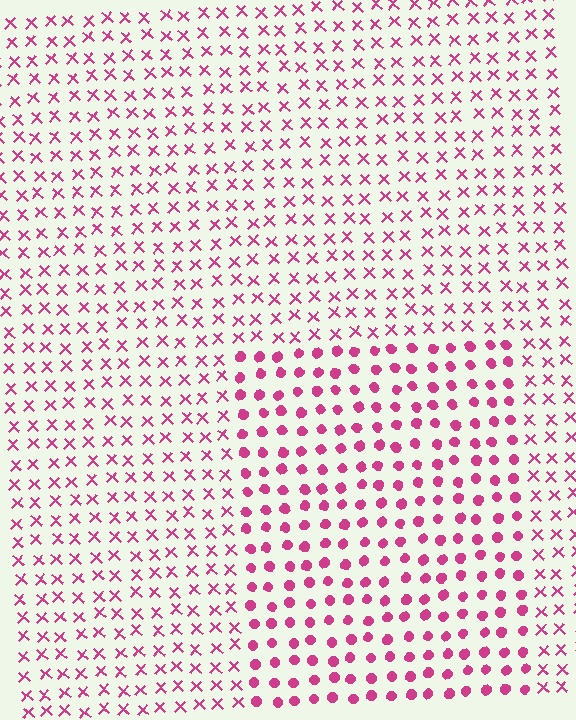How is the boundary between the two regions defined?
The boundary is defined by a change in element shape: circles inside vs. X marks outside. All elements share the same color and spacing.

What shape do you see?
I see a rectangle.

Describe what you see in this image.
The image is filled with small magenta elements arranged in a uniform grid. A rectangle-shaped region contains circles, while the surrounding area contains X marks. The boundary is defined purely by the change in element shape.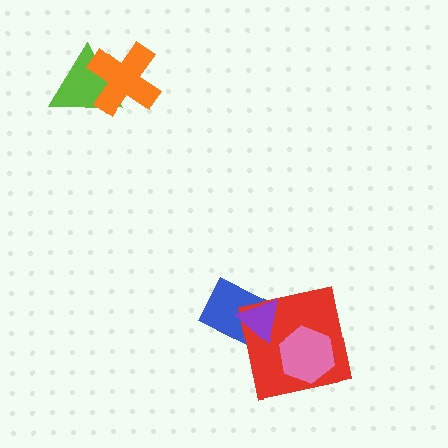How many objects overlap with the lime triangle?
1 object overlaps with the lime triangle.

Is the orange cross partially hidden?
No, no other shape covers it.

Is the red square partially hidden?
Yes, it is partially covered by another shape.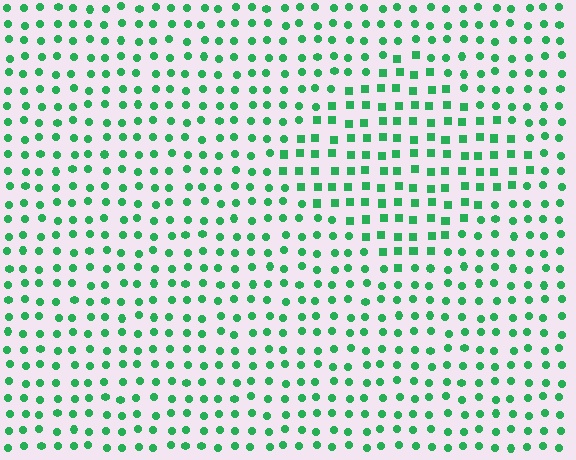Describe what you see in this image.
The image is filled with small green elements arranged in a uniform grid. A diamond-shaped region contains squares, while the surrounding area contains circles. The boundary is defined purely by the change in element shape.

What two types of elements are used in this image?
The image uses squares inside the diamond region and circles outside it.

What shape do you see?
I see a diamond.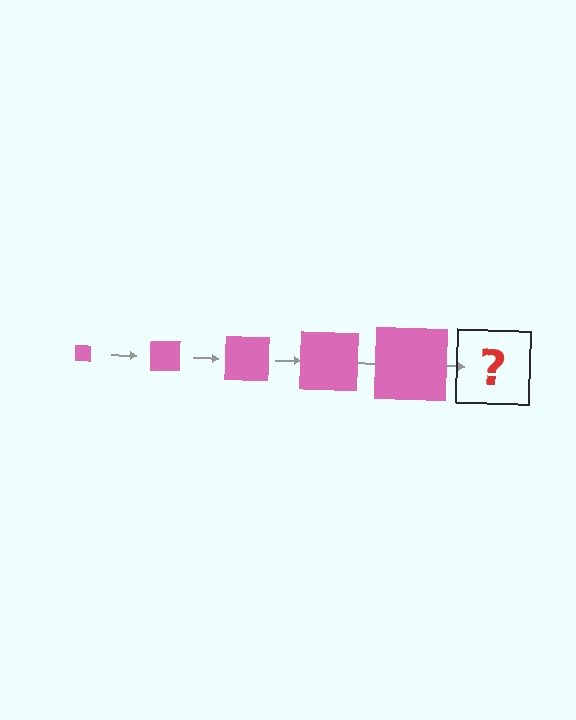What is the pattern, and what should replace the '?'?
The pattern is that the square gets progressively larger each step. The '?' should be a pink square, larger than the previous one.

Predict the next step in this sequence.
The next step is a pink square, larger than the previous one.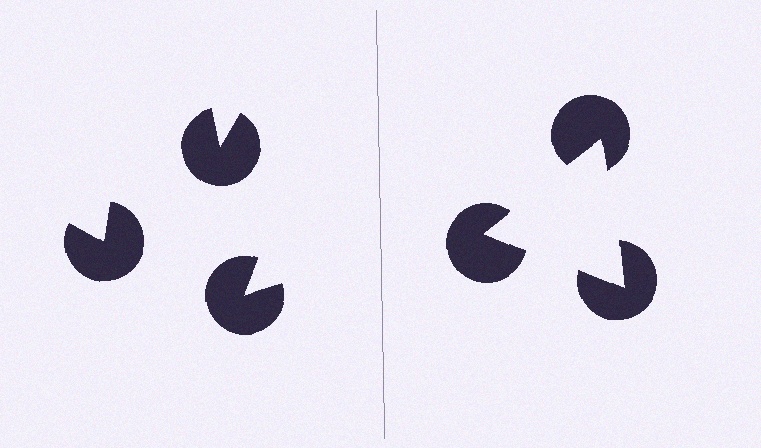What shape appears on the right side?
An illusory triangle.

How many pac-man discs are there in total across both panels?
6 — 3 on each side.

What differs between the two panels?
The pac-man discs are positioned identically on both sides; only the wedge orientations differ. On the right they align to a triangle; on the left they are misaligned.